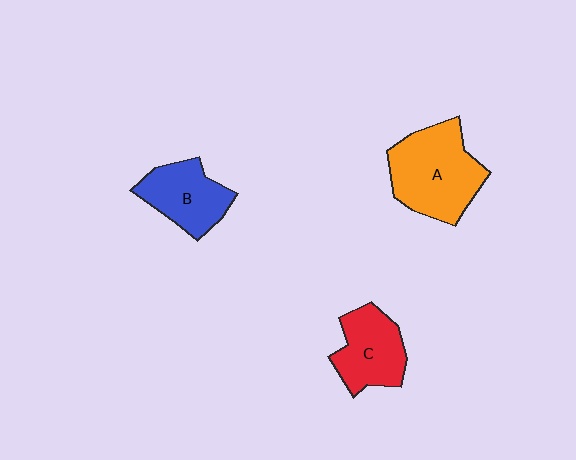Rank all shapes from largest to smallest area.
From largest to smallest: A (orange), C (red), B (blue).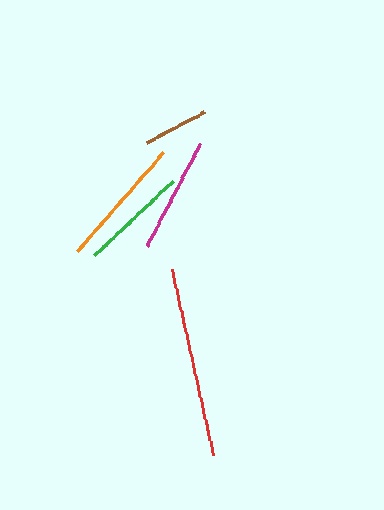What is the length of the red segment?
The red segment is approximately 191 pixels long.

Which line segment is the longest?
The red line is the longest at approximately 191 pixels.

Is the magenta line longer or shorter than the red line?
The red line is longer than the magenta line.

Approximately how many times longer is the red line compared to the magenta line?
The red line is approximately 1.7 times the length of the magenta line.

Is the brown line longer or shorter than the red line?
The red line is longer than the brown line.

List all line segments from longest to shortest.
From longest to shortest: red, orange, magenta, green, brown.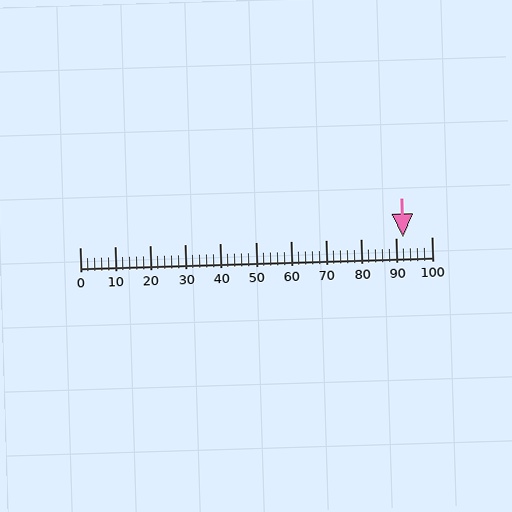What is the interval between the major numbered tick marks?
The major tick marks are spaced 10 units apart.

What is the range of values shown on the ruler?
The ruler shows values from 0 to 100.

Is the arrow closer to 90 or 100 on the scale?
The arrow is closer to 90.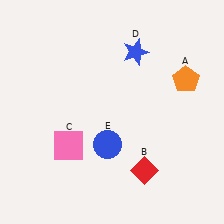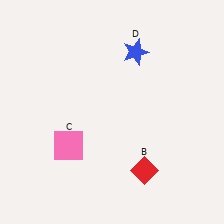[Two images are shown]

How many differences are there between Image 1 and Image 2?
There are 2 differences between the two images.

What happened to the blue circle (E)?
The blue circle (E) was removed in Image 2. It was in the bottom-left area of Image 1.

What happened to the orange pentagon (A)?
The orange pentagon (A) was removed in Image 2. It was in the top-right area of Image 1.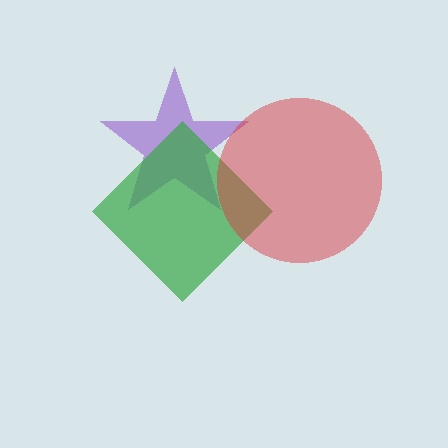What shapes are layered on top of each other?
The layered shapes are: a purple star, a green diamond, a red circle.